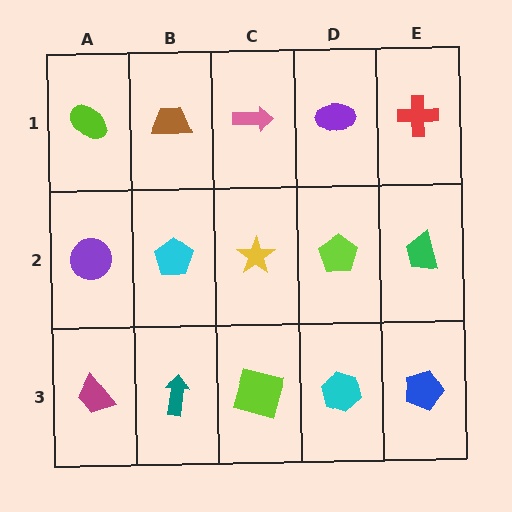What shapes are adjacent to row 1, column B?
A cyan pentagon (row 2, column B), a lime ellipse (row 1, column A), a pink arrow (row 1, column C).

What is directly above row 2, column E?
A red cross.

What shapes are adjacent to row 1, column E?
A green trapezoid (row 2, column E), a purple ellipse (row 1, column D).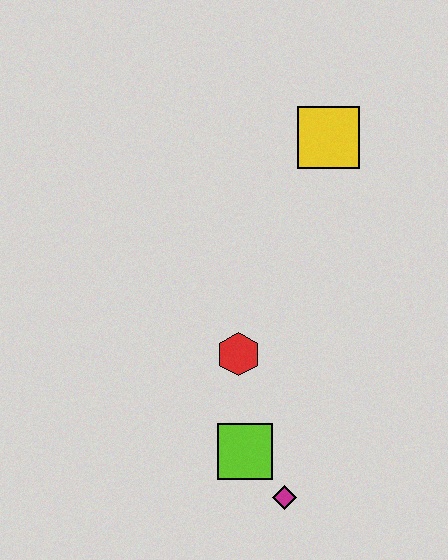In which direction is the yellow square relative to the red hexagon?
The yellow square is above the red hexagon.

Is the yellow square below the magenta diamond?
No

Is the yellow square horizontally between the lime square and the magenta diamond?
No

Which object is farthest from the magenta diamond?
The yellow square is farthest from the magenta diamond.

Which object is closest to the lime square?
The magenta diamond is closest to the lime square.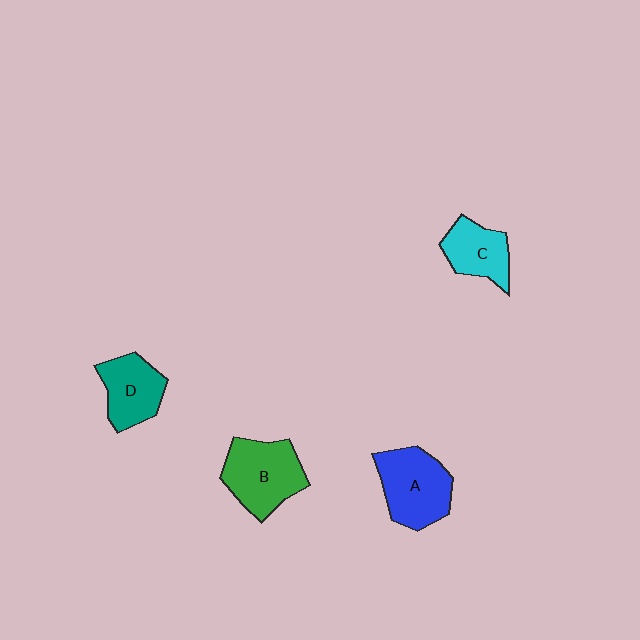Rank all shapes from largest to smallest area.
From largest to smallest: B (green), A (blue), D (teal), C (cyan).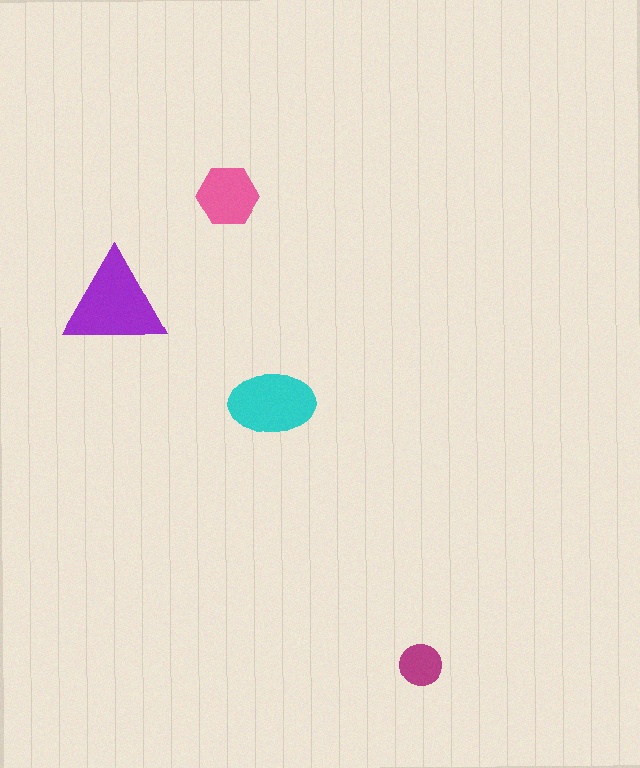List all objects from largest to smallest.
The purple triangle, the cyan ellipse, the pink hexagon, the magenta circle.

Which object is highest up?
The pink hexagon is topmost.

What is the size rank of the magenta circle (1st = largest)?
4th.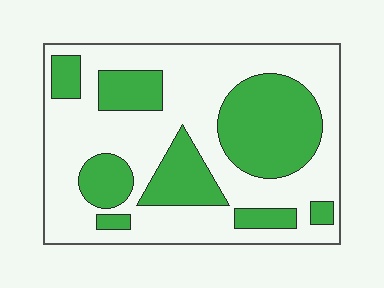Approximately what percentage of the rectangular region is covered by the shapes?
Approximately 35%.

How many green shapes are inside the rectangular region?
8.